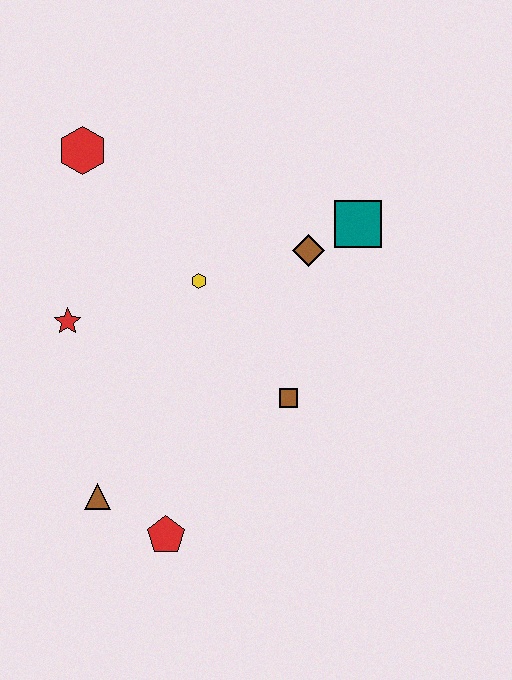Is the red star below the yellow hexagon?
Yes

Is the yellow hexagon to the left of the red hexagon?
No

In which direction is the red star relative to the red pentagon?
The red star is above the red pentagon.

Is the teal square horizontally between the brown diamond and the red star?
No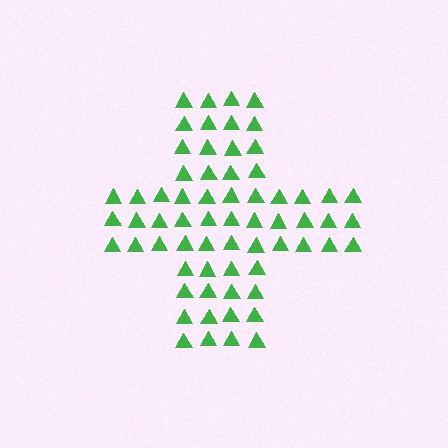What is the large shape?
The large shape is a cross.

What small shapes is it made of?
It is made of small triangles.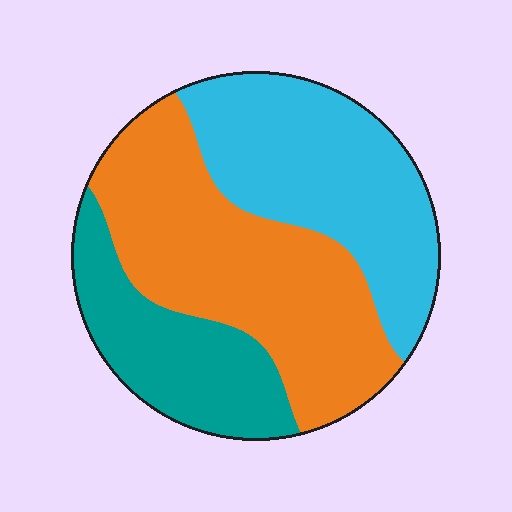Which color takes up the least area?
Teal, at roughly 20%.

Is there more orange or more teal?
Orange.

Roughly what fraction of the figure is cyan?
Cyan covers roughly 35% of the figure.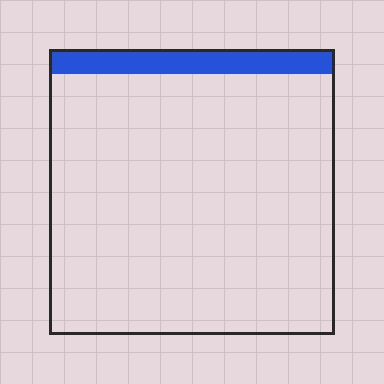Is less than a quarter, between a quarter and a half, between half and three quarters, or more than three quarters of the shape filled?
Less than a quarter.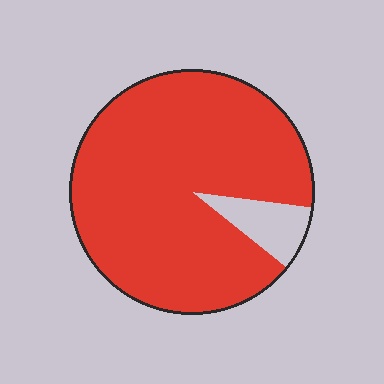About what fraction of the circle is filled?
About nine tenths (9/10).